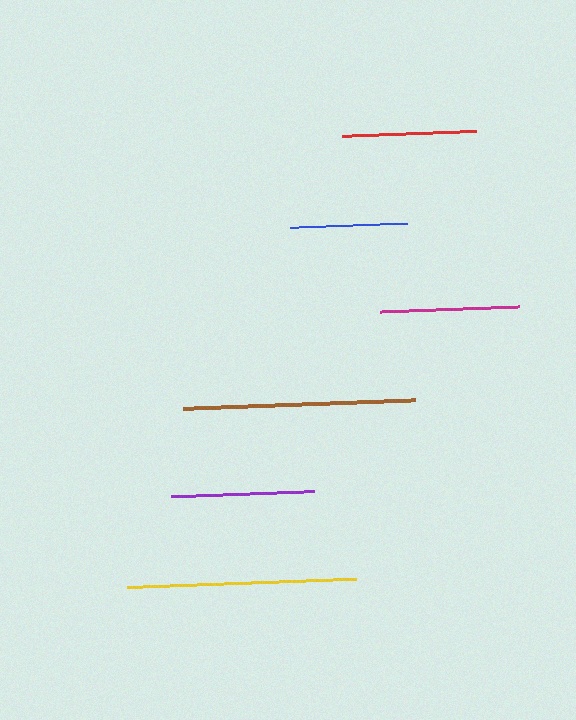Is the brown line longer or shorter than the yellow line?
The brown line is longer than the yellow line.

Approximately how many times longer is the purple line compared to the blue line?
The purple line is approximately 1.2 times the length of the blue line.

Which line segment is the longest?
The brown line is the longest at approximately 233 pixels.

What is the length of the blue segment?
The blue segment is approximately 117 pixels long.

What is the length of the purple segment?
The purple segment is approximately 142 pixels long.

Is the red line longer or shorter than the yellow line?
The yellow line is longer than the red line.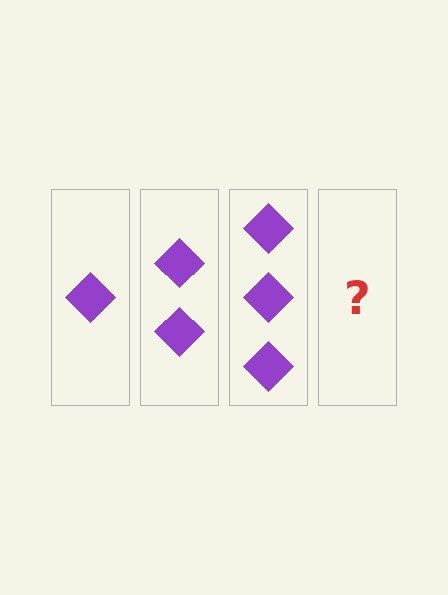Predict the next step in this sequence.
The next step is 4 diamonds.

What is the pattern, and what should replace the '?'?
The pattern is that each step adds one more diamond. The '?' should be 4 diamonds.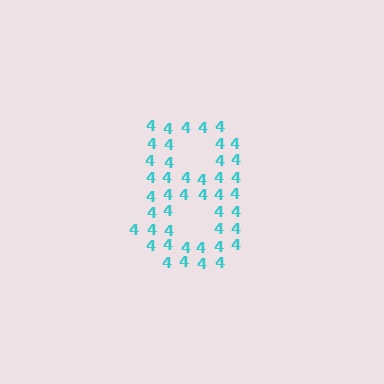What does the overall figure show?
The overall figure shows the digit 8.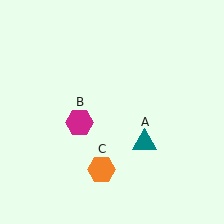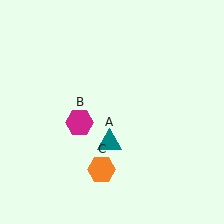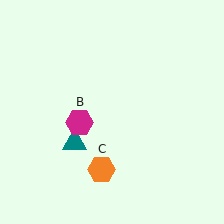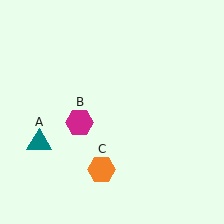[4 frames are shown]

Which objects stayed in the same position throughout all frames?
Magenta hexagon (object B) and orange hexagon (object C) remained stationary.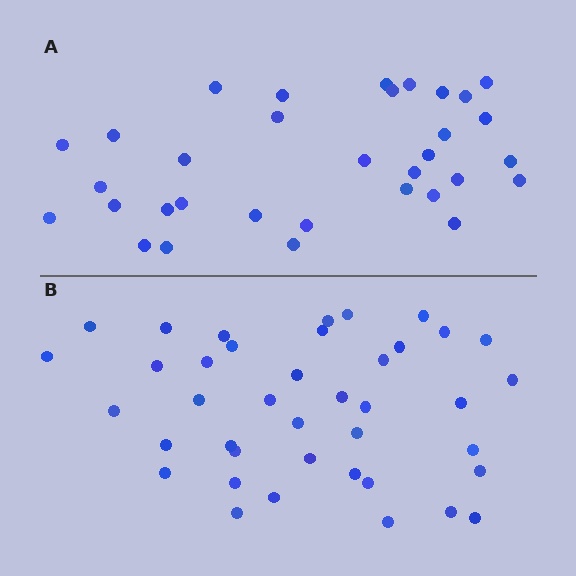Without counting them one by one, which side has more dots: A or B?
Region B (the bottom region) has more dots.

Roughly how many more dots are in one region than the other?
Region B has roughly 8 or so more dots than region A.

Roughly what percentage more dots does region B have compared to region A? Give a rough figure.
About 20% more.